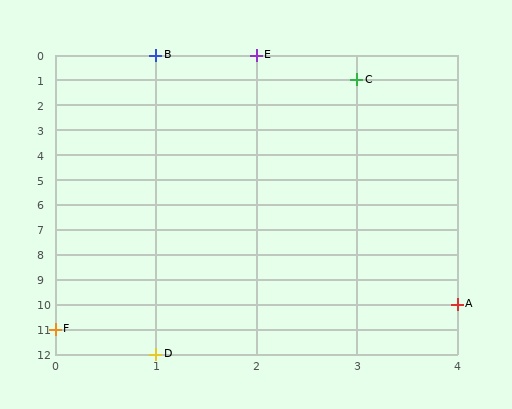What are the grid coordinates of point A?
Point A is at grid coordinates (4, 10).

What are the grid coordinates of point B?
Point B is at grid coordinates (1, 0).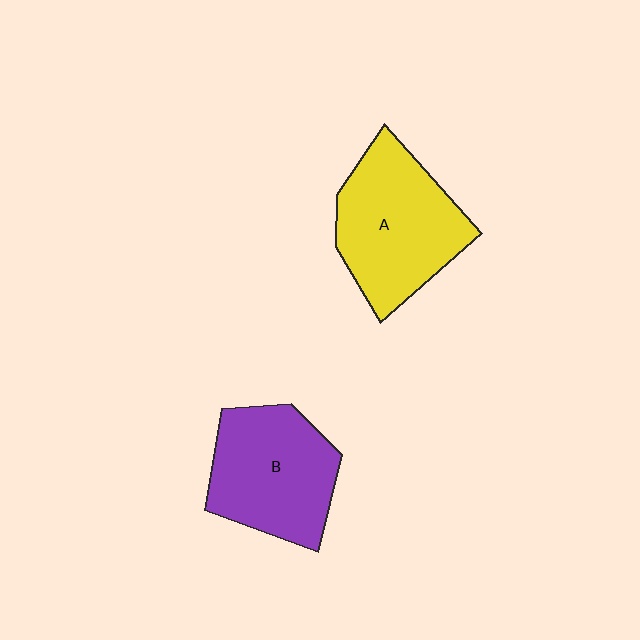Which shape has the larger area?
Shape A (yellow).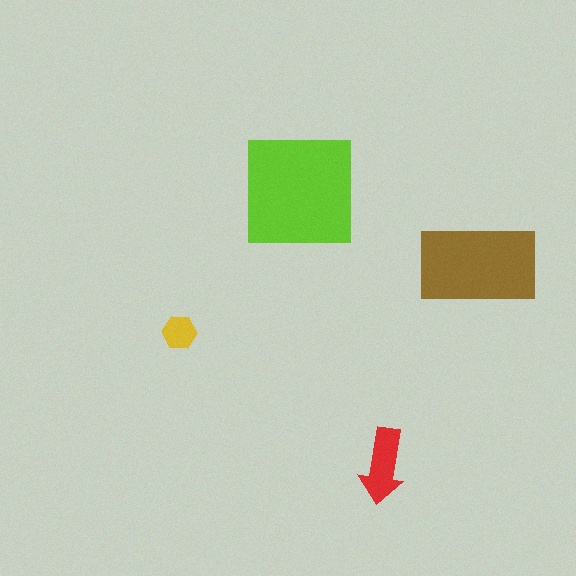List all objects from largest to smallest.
The lime square, the brown rectangle, the red arrow, the yellow hexagon.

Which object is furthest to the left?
The yellow hexagon is leftmost.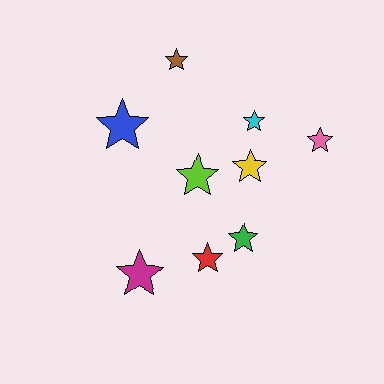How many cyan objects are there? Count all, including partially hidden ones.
There is 1 cyan object.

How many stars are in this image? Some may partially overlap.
There are 9 stars.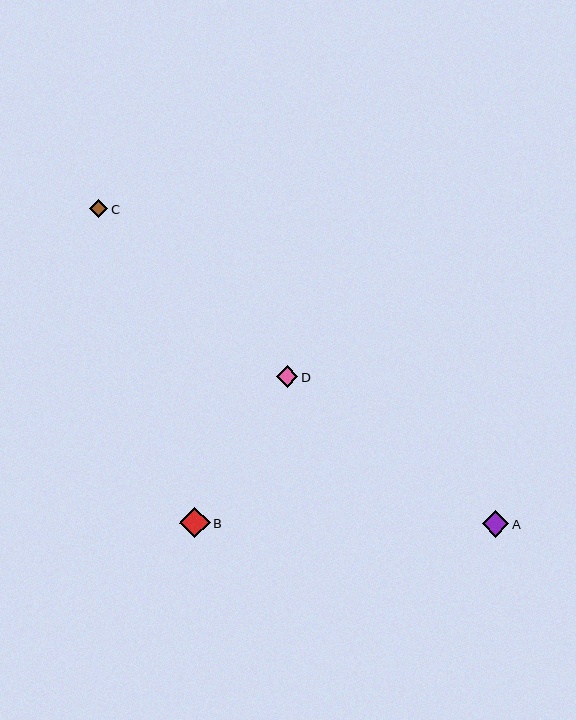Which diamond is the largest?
Diamond B is the largest with a size of approximately 30 pixels.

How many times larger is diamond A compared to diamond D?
Diamond A is approximately 1.2 times the size of diamond D.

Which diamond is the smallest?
Diamond C is the smallest with a size of approximately 18 pixels.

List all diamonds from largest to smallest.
From largest to smallest: B, A, D, C.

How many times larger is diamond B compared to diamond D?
Diamond B is approximately 1.4 times the size of diamond D.